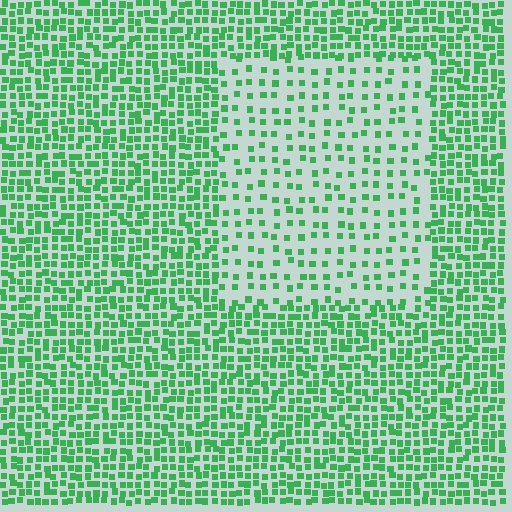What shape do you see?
I see a rectangle.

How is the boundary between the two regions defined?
The boundary is defined by a change in element density (approximately 2.3x ratio). All elements are the same color, size, and shape.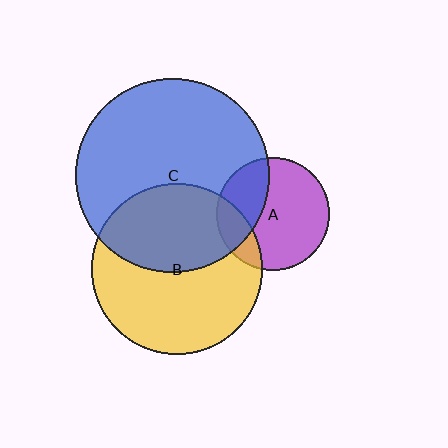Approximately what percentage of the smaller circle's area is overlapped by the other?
Approximately 45%.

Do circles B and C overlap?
Yes.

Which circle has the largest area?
Circle C (blue).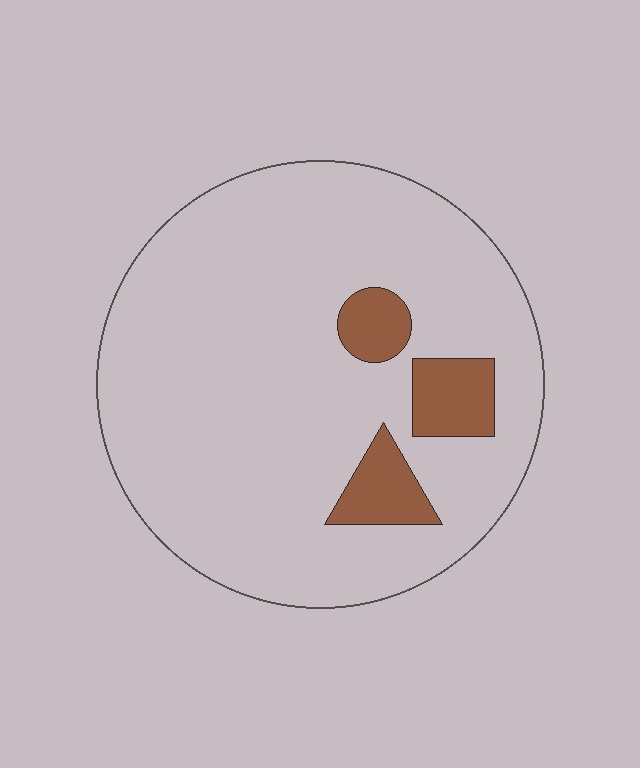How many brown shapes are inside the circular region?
3.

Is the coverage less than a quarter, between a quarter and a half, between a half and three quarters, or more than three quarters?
Less than a quarter.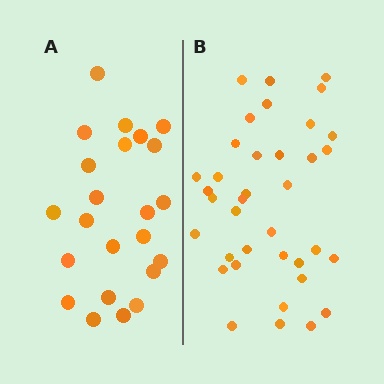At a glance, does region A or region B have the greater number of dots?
Region B (the right region) has more dots.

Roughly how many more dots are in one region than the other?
Region B has approximately 15 more dots than region A.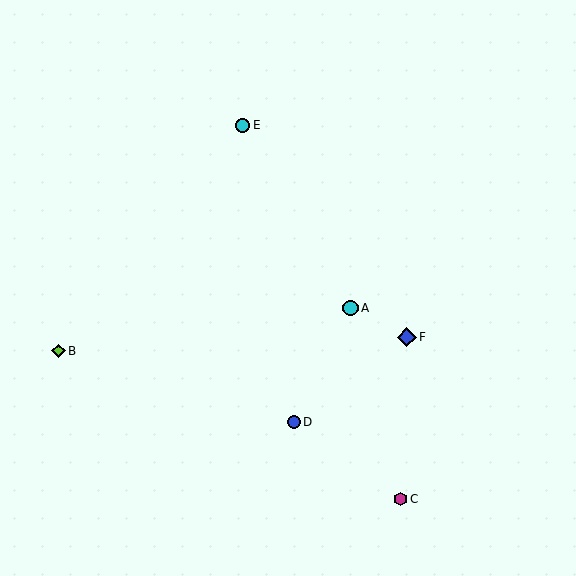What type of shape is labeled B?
Shape B is a lime diamond.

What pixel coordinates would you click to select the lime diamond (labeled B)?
Click at (59, 351) to select the lime diamond B.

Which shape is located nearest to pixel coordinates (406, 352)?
The blue diamond (labeled F) at (407, 337) is nearest to that location.